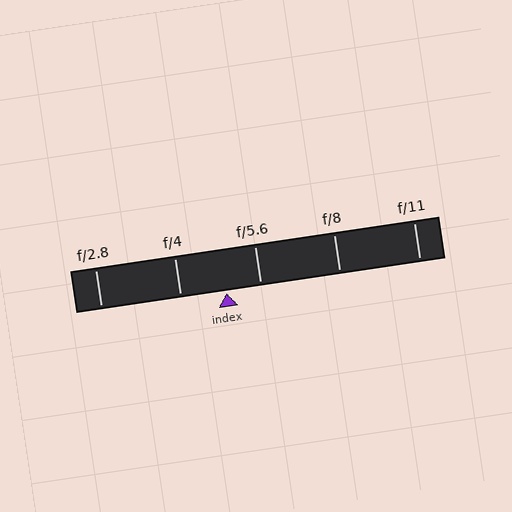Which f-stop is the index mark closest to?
The index mark is closest to f/5.6.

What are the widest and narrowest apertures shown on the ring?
The widest aperture shown is f/2.8 and the narrowest is f/11.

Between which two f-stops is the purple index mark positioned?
The index mark is between f/4 and f/5.6.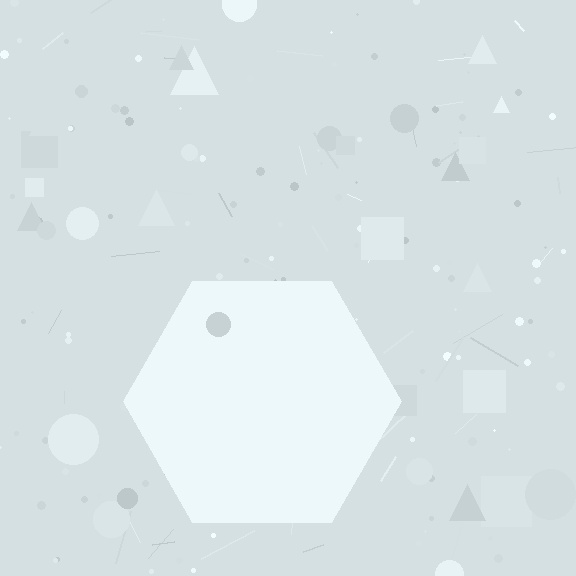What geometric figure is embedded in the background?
A hexagon is embedded in the background.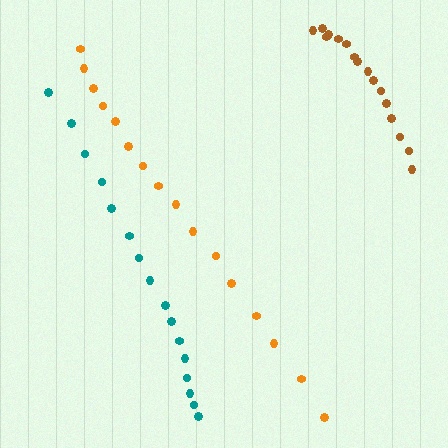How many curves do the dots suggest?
There are 3 distinct paths.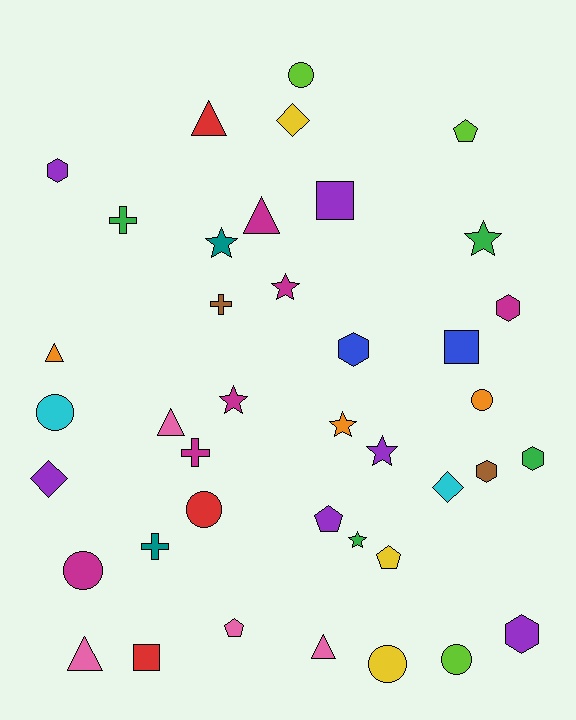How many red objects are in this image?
There are 3 red objects.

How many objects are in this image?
There are 40 objects.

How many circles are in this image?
There are 7 circles.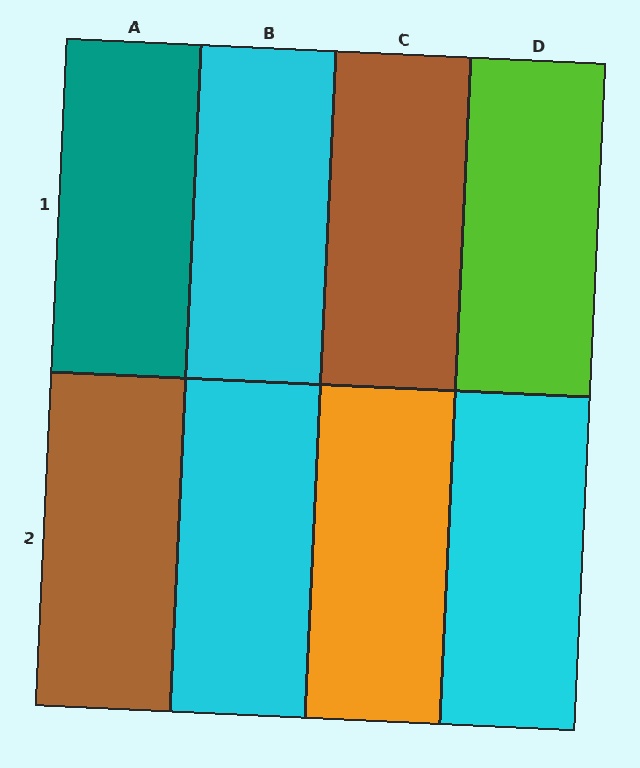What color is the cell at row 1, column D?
Lime.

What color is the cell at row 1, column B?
Cyan.